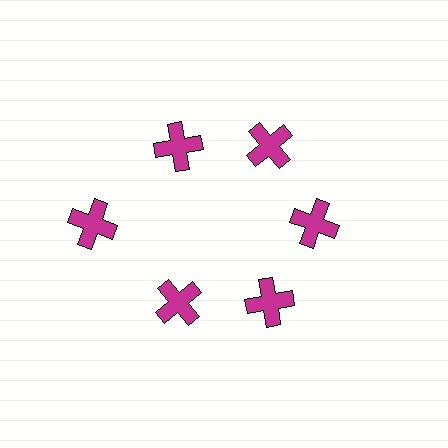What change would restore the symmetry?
The symmetry would be restored by moving it inward, back onto the ring so that all 6 crosses sit at equal angles and equal distance from the center.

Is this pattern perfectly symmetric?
No. The 6 magenta crosses are arranged in a ring, but one element near the 9 o'clock position is pushed outward from the center, breaking the 6-fold rotational symmetry.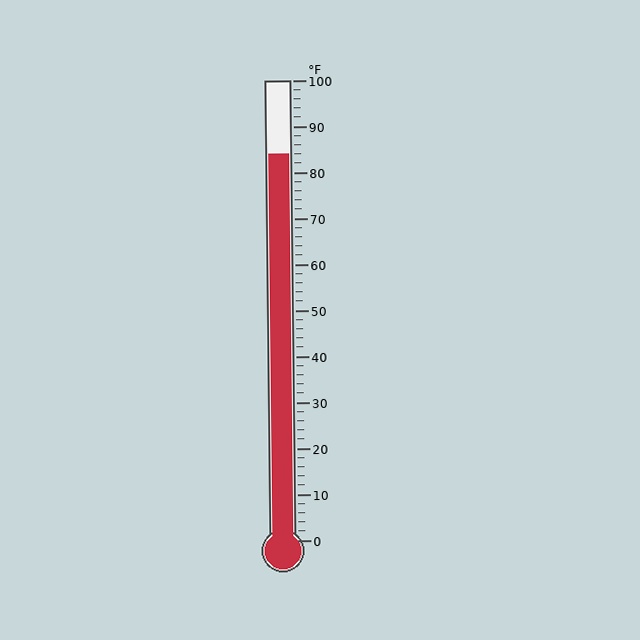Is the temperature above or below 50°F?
The temperature is above 50°F.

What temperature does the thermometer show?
The thermometer shows approximately 84°F.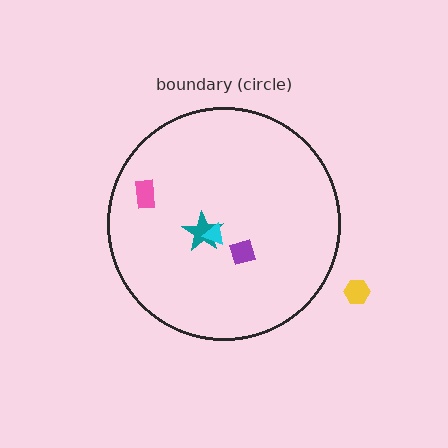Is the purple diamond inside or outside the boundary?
Inside.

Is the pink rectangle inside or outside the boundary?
Inside.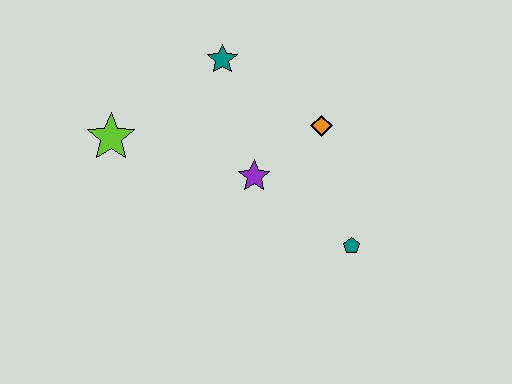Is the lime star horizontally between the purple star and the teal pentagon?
No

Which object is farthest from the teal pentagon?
The lime star is farthest from the teal pentagon.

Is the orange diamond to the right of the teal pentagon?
No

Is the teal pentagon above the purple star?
No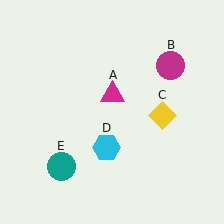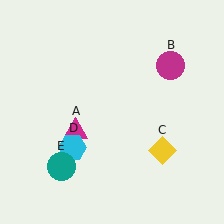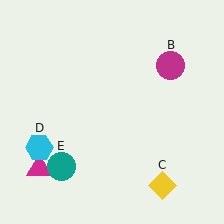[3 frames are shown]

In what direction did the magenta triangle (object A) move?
The magenta triangle (object A) moved down and to the left.